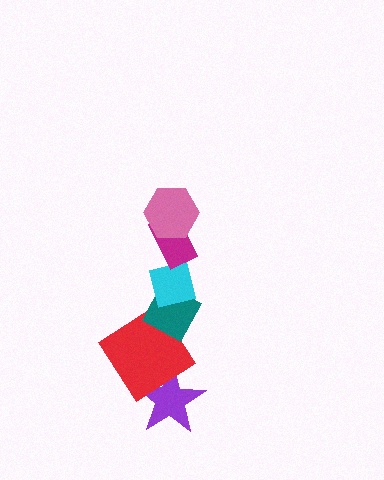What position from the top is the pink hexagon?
The pink hexagon is 1st from the top.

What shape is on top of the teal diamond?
The cyan square is on top of the teal diamond.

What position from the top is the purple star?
The purple star is 6th from the top.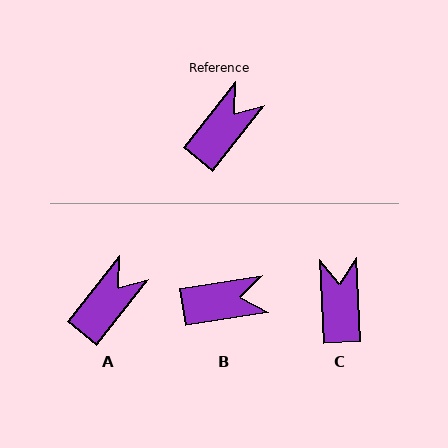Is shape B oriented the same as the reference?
No, it is off by about 42 degrees.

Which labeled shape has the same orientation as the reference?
A.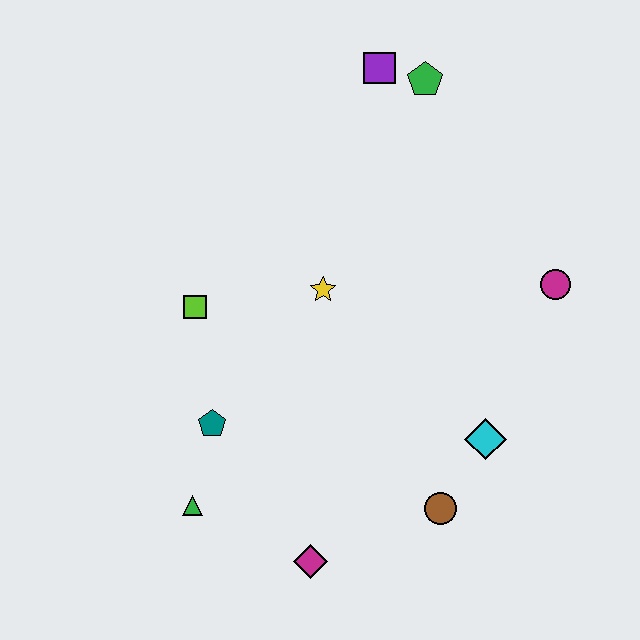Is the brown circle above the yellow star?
No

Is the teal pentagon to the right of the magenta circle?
No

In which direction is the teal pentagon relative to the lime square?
The teal pentagon is below the lime square.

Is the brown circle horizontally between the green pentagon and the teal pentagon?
No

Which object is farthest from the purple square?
The magenta diamond is farthest from the purple square.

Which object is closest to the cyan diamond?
The brown circle is closest to the cyan diamond.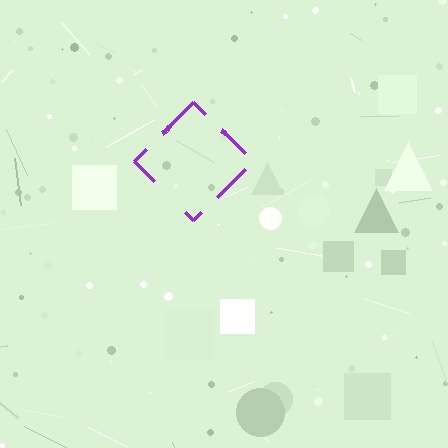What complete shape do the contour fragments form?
The contour fragments form a diamond.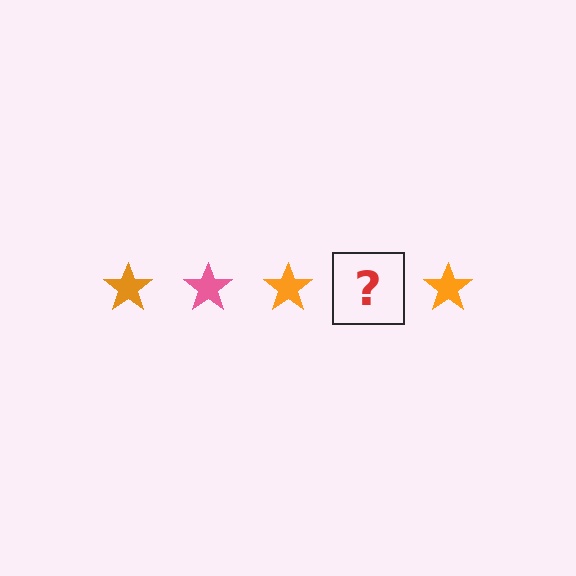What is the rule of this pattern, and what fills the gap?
The rule is that the pattern cycles through orange, pink stars. The gap should be filled with a pink star.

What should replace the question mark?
The question mark should be replaced with a pink star.